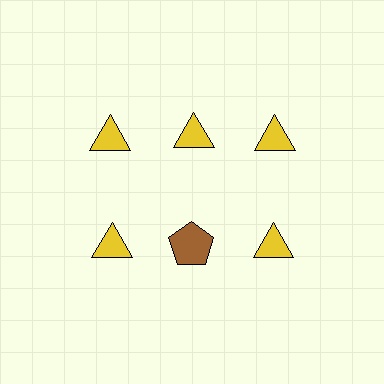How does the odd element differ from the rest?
It differs in both color (brown instead of yellow) and shape (pentagon instead of triangle).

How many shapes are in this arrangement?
There are 6 shapes arranged in a grid pattern.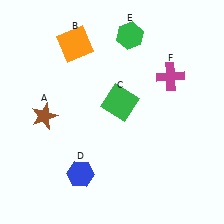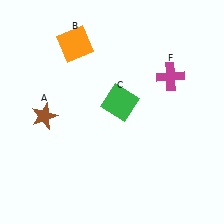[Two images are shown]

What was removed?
The blue hexagon (D), the green hexagon (E) were removed in Image 2.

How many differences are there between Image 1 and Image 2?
There are 2 differences between the two images.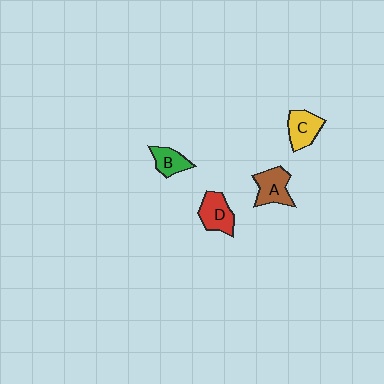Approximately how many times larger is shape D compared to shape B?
Approximately 1.4 times.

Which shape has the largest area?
Shape A (brown).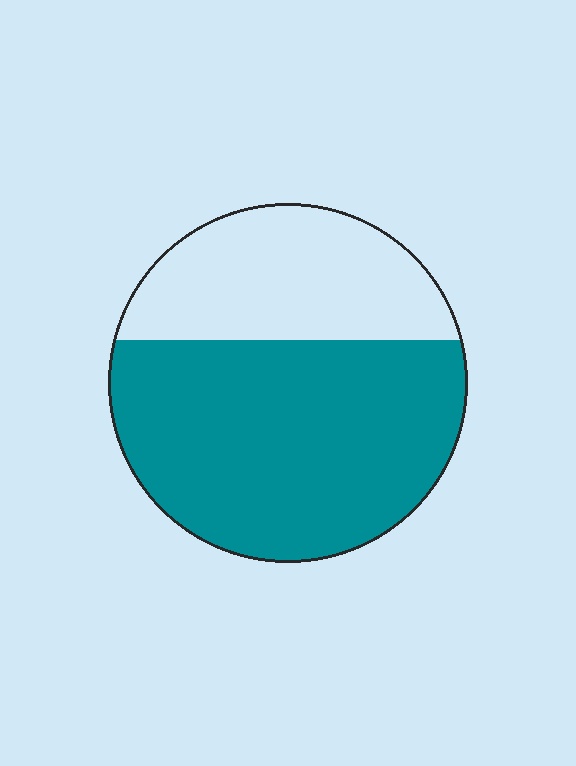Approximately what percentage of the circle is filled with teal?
Approximately 65%.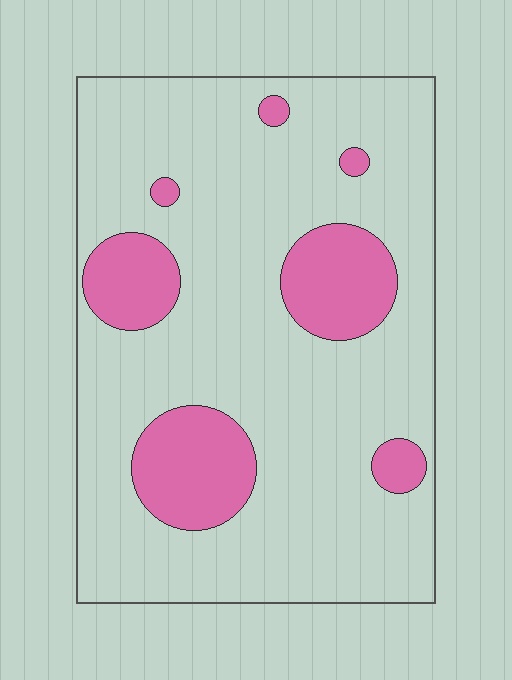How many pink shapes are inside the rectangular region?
7.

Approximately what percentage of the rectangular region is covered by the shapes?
Approximately 20%.